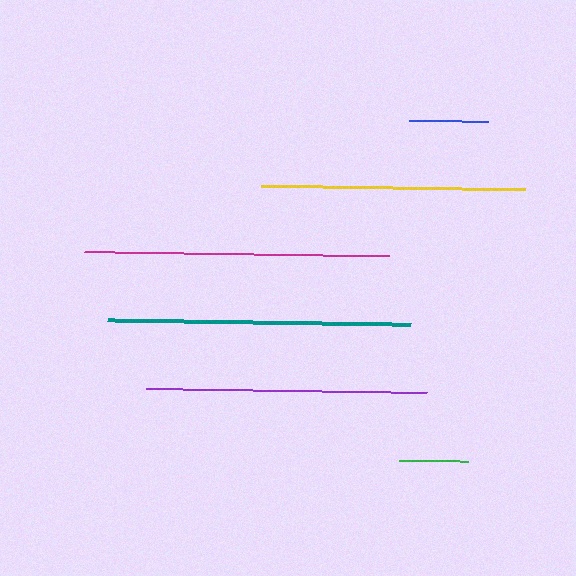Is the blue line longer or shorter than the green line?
The blue line is longer than the green line.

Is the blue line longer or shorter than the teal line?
The teal line is longer than the blue line.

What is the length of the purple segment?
The purple segment is approximately 281 pixels long.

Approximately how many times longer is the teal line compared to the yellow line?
The teal line is approximately 1.1 times the length of the yellow line.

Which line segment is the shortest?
The green line is the shortest at approximately 69 pixels.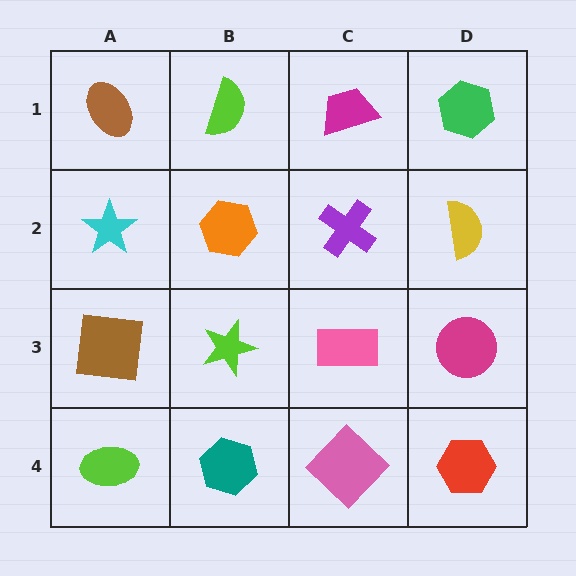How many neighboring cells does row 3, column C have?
4.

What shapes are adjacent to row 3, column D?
A yellow semicircle (row 2, column D), a red hexagon (row 4, column D), a pink rectangle (row 3, column C).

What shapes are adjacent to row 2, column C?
A magenta trapezoid (row 1, column C), a pink rectangle (row 3, column C), an orange hexagon (row 2, column B), a yellow semicircle (row 2, column D).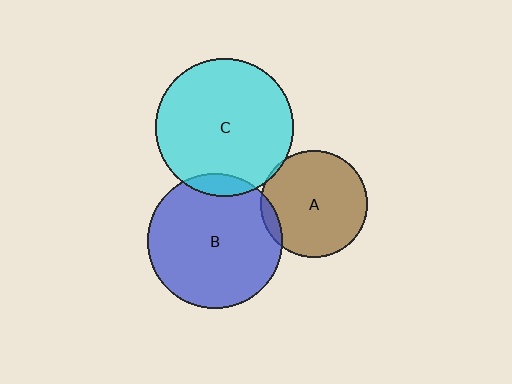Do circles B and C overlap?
Yes.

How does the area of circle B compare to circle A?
Approximately 1.6 times.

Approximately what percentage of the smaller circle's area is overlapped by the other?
Approximately 10%.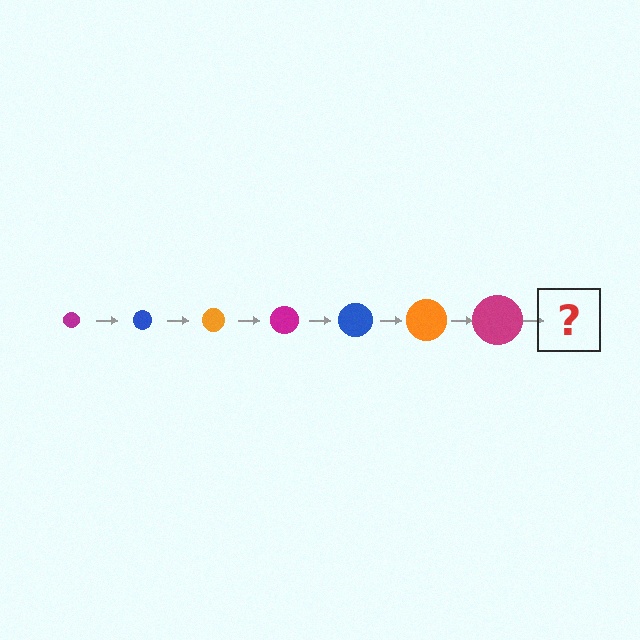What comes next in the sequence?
The next element should be a blue circle, larger than the previous one.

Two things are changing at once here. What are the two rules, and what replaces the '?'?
The two rules are that the circle grows larger each step and the color cycles through magenta, blue, and orange. The '?' should be a blue circle, larger than the previous one.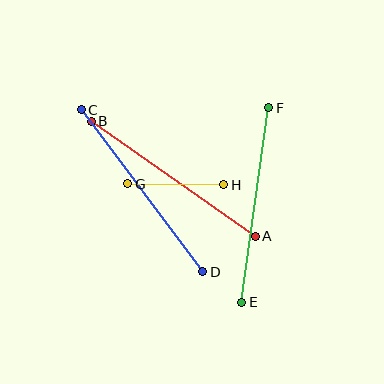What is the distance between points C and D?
The distance is approximately 202 pixels.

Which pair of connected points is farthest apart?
Points C and D are farthest apart.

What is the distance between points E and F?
The distance is approximately 196 pixels.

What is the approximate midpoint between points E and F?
The midpoint is at approximately (255, 205) pixels.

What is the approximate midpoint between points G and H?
The midpoint is at approximately (176, 184) pixels.